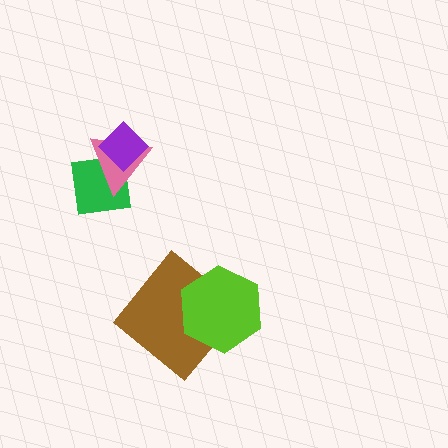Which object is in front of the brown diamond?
The lime hexagon is in front of the brown diamond.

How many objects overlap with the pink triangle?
2 objects overlap with the pink triangle.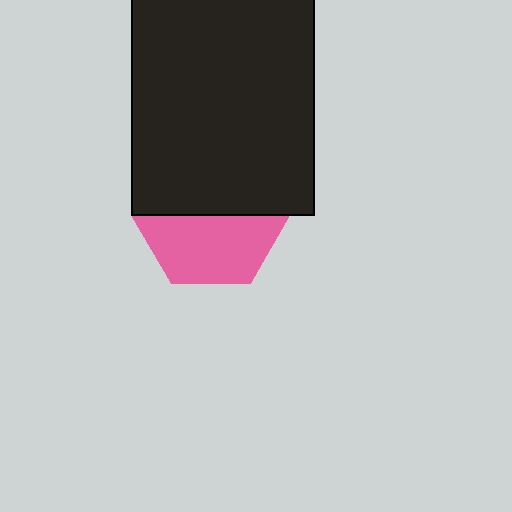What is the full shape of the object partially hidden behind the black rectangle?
The partially hidden object is a pink hexagon.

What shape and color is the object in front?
The object in front is a black rectangle.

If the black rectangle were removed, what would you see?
You would see the complete pink hexagon.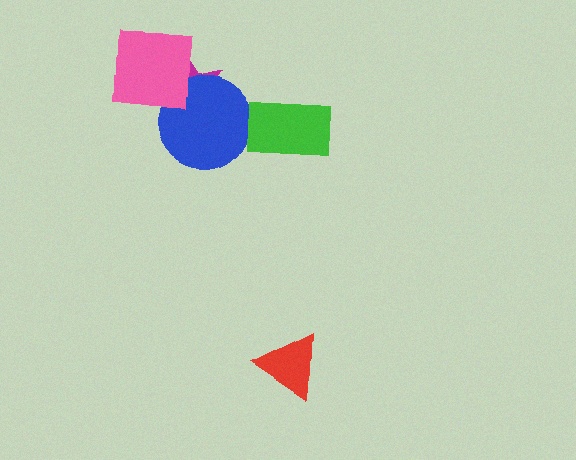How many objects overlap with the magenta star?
2 objects overlap with the magenta star.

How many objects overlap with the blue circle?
2 objects overlap with the blue circle.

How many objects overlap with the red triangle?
0 objects overlap with the red triangle.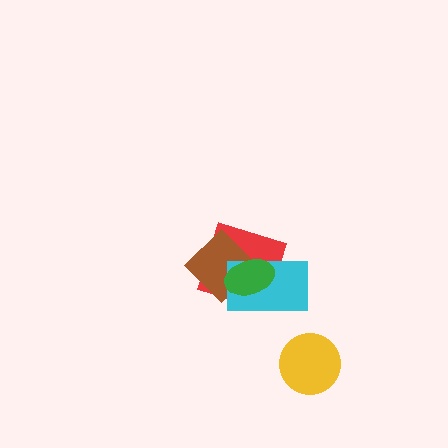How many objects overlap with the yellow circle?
0 objects overlap with the yellow circle.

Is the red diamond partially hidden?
Yes, it is partially covered by another shape.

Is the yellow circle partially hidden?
No, no other shape covers it.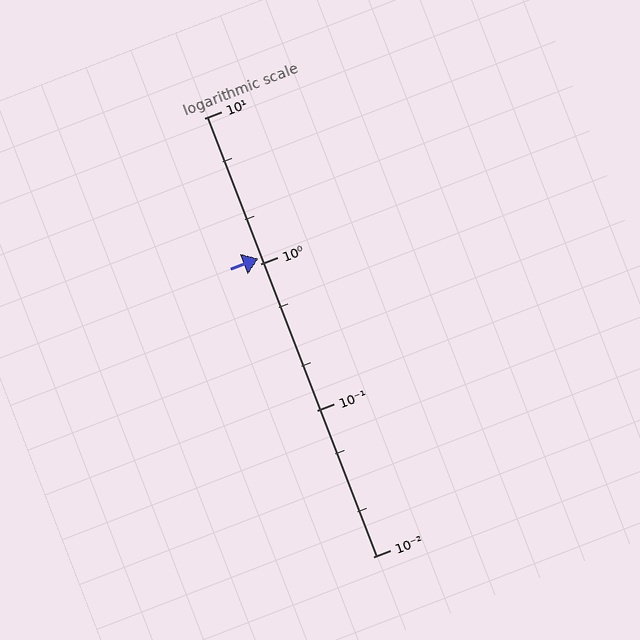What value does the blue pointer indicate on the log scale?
The pointer indicates approximately 1.1.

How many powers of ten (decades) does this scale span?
The scale spans 3 decades, from 0.01 to 10.